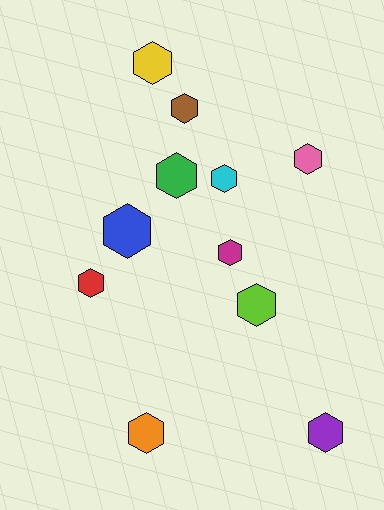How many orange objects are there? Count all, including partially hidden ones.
There is 1 orange object.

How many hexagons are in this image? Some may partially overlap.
There are 11 hexagons.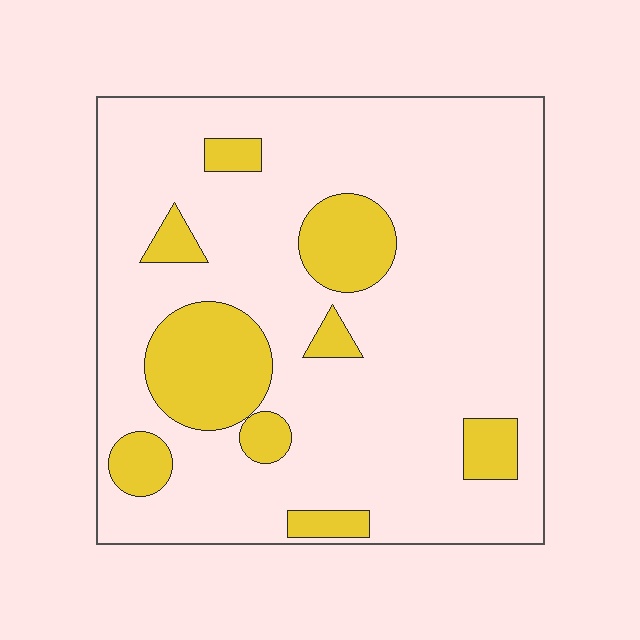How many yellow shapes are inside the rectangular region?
9.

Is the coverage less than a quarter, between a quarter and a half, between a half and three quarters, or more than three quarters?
Less than a quarter.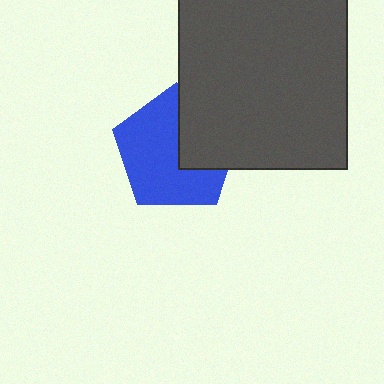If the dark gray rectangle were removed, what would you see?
You would see the complete blue pentagon.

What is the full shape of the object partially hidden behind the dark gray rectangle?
The partially hidden object is a blue pentagon.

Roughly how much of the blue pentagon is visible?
Most of it is visible (roughly 66%).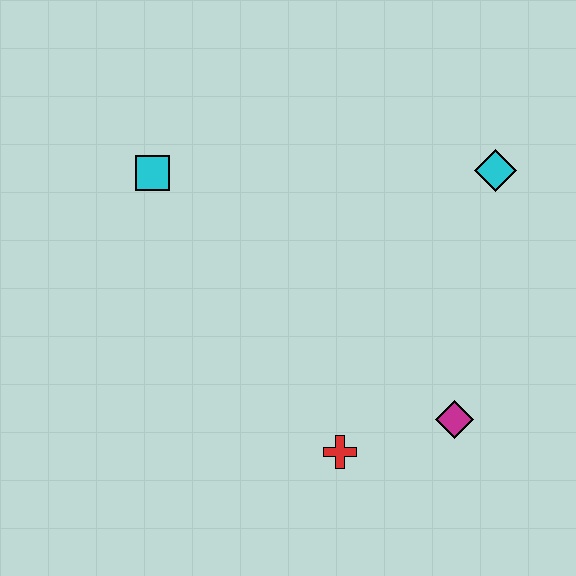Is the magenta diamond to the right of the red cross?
Yes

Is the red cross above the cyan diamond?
No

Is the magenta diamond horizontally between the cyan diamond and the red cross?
Yes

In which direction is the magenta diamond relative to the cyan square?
The magenta diamond is to the right of the cyan square.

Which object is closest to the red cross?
The magenta diamond is closest to the red cross.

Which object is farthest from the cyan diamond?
The cyan square is farthest from the cyan diamond.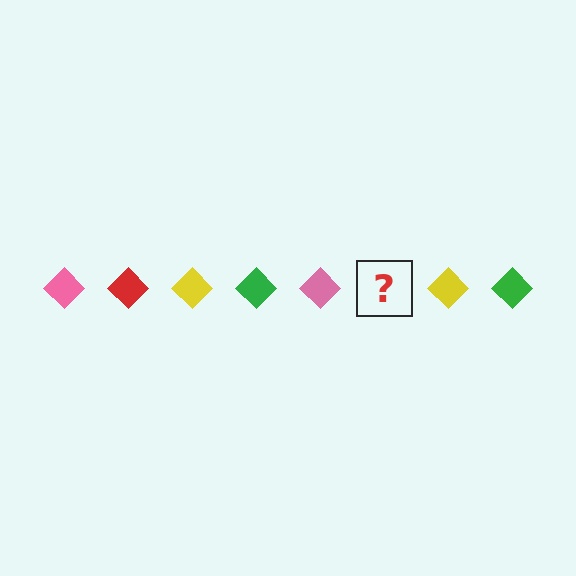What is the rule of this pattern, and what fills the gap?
The rule is that the pattern cycles through pink, red, yellow, green diamonds. The gap should be filled with a red diamond.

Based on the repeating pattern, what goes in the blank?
The blank should be a red diamond.